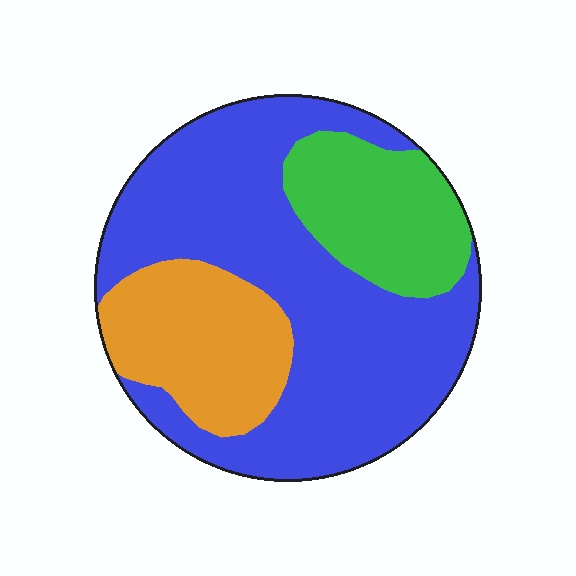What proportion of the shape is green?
Green covers 19% of the shape.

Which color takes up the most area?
Blue, at roughly 60%.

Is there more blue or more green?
Blue.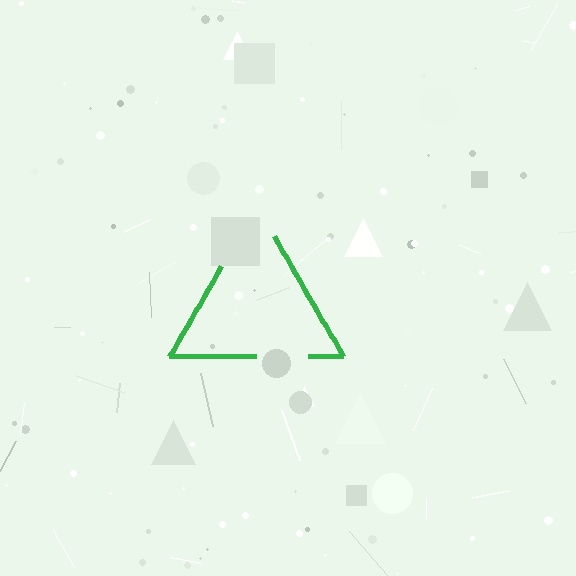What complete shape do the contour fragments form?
The contour fragments form a triangle.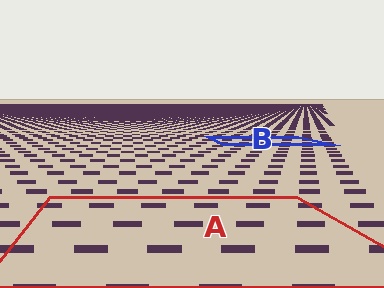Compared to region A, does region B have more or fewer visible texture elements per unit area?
Region B has more texture elements per unit area — they are packed more densely because it is farther away.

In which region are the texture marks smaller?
The texture marks are smaller in region B, because it is farther away.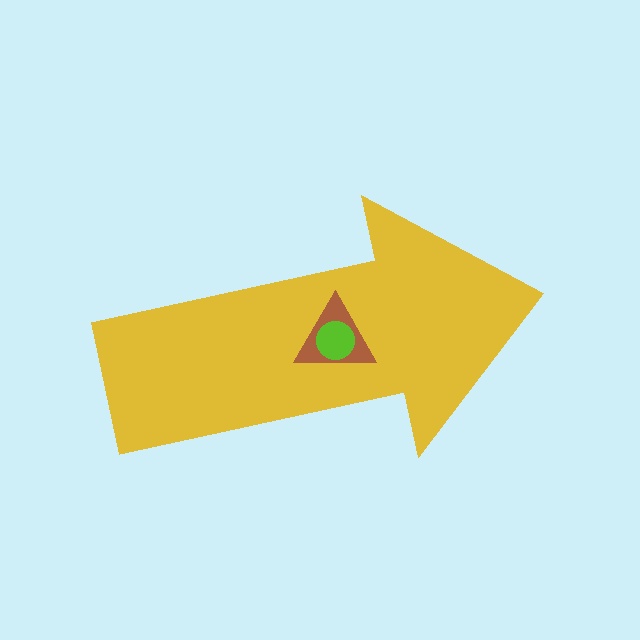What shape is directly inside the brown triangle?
The lime circle.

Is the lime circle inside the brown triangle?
Yes.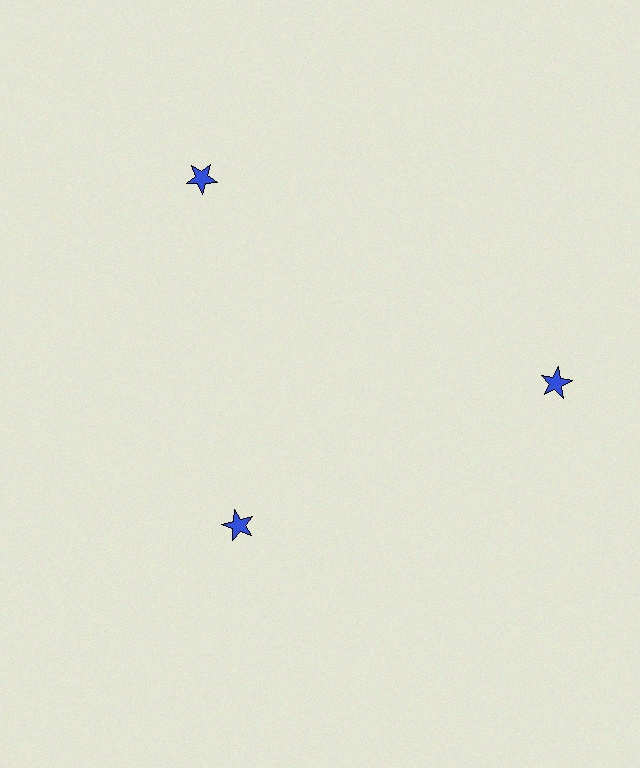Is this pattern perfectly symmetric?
No. The 3 blue stars are arranged in a ring, but one element near the 7 o'clock position is pulled inward toward the center, breaking the 3-fold rotational symmetry.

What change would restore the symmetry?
The symmetry would be restored by moving it outward, back onto the ring so that all 3 stars sit at equal angles and equal distance from the center.